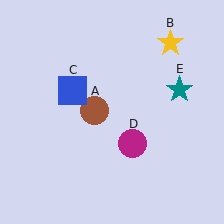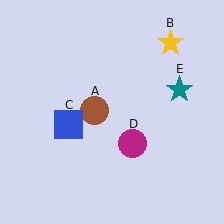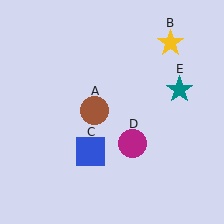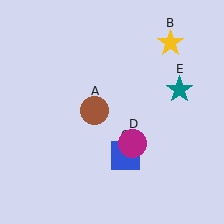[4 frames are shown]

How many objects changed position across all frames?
1 object changed position: blue square (object C).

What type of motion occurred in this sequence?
The blue square (object C) rotated counterclockwise around the center of the scene.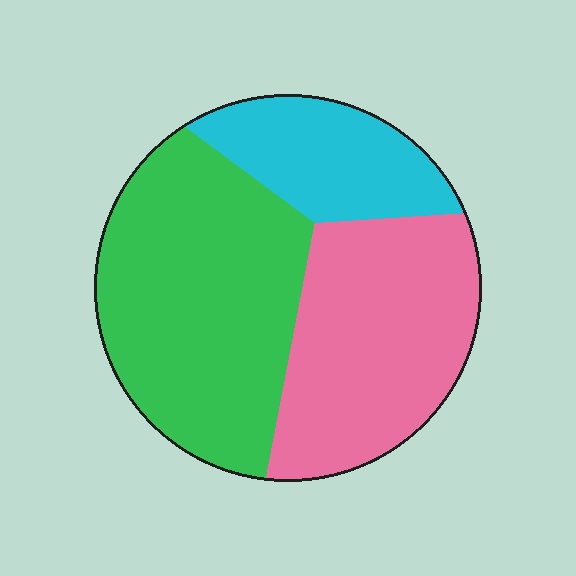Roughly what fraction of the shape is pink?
Pink covers 36% of the shape.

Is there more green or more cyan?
Green.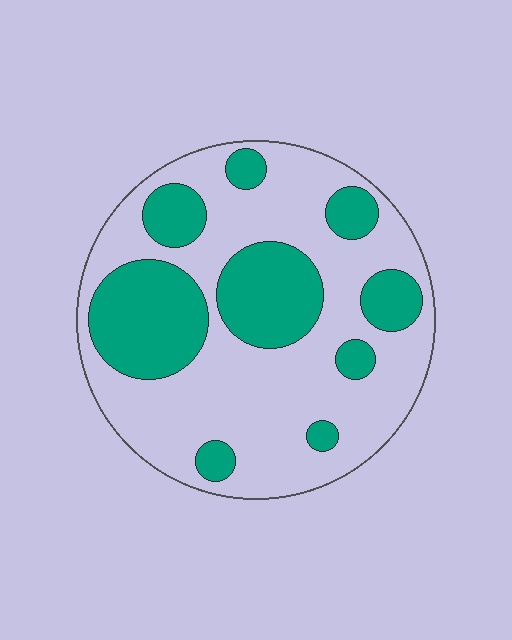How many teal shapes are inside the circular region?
9.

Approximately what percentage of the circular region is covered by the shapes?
Approximately 35%.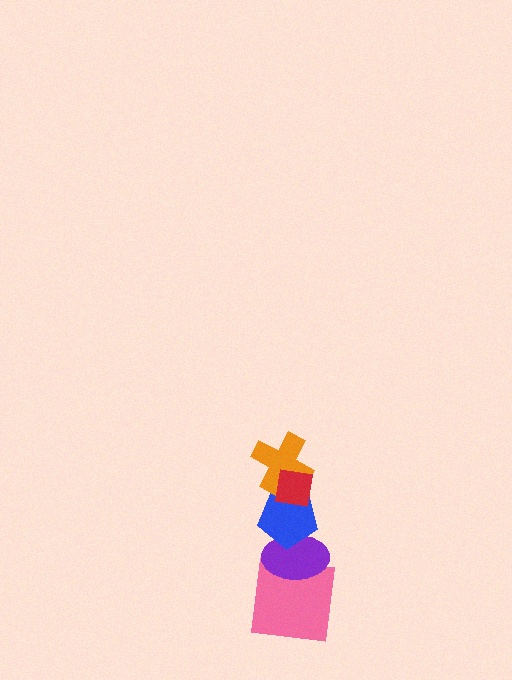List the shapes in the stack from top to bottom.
From top to bottom: the red square, the orange cross, the blue pentagon, the purple ellipse, the pink square.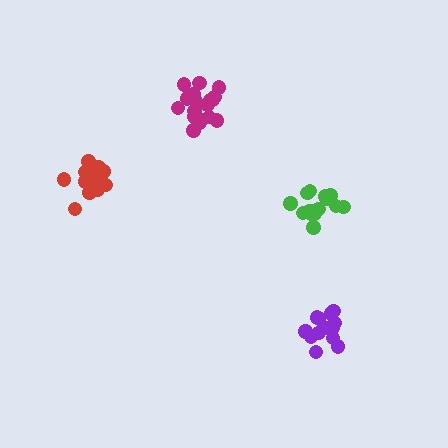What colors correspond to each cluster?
The clusters are colored: red, purple, green, magenta.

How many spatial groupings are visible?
There are 4 spatial groupings.